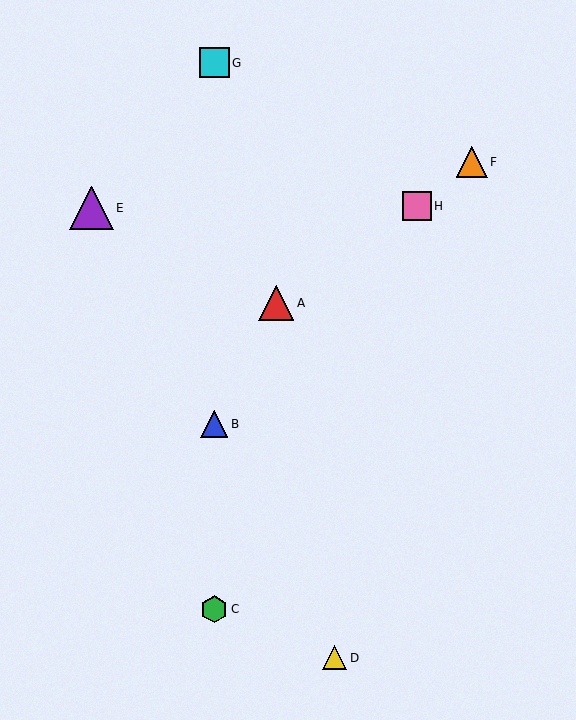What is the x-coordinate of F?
Object F is at x≈472.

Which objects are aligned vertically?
Objects B, C, G are aligned vertically.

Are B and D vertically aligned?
No, B is at x≈214 and D is at x≈335.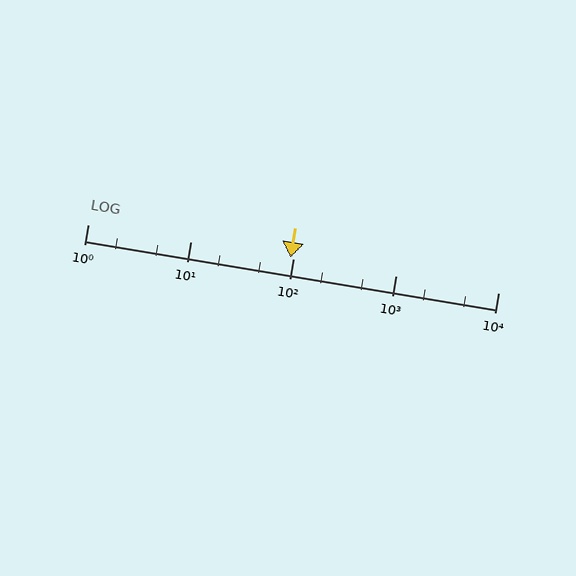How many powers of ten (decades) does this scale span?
The scale spans 4 decades, from 1 to 10000.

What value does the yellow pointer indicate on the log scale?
The pointer indicates approximately 94.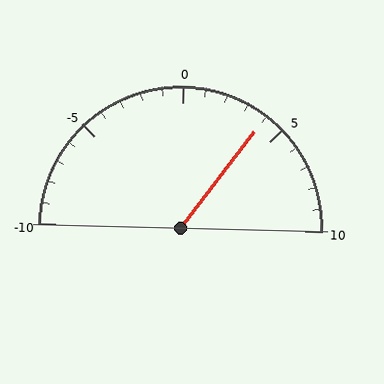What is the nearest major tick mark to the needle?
The nearest major tick mark is 5.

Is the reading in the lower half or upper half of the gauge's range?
The reading is in the upper half of the range (-10 to 10).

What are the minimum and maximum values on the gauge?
The gauge ranges from -10 to 10.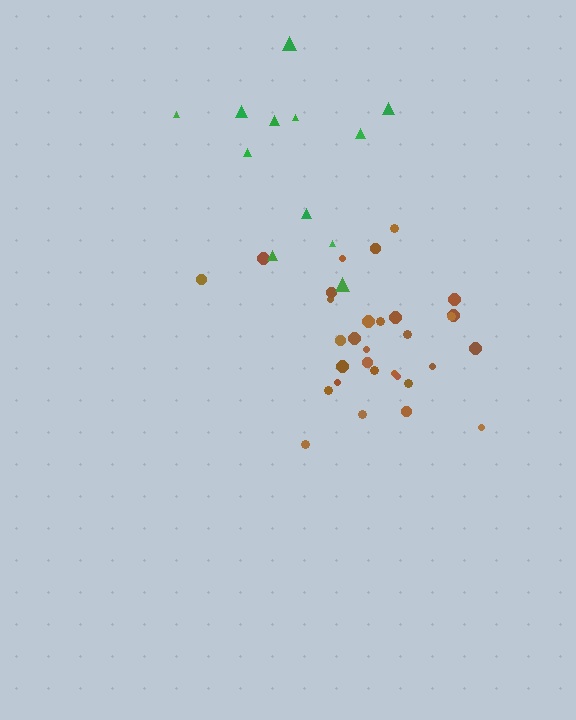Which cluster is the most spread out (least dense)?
Green.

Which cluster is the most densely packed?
Brown.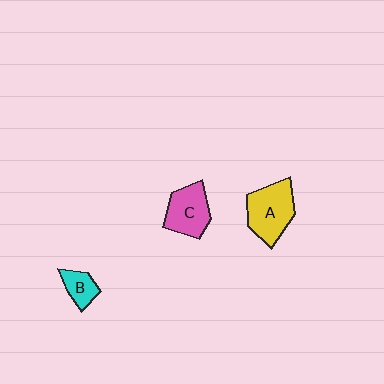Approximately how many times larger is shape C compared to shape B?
Approximately 1.9 times.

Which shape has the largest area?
Shape A (yellow).